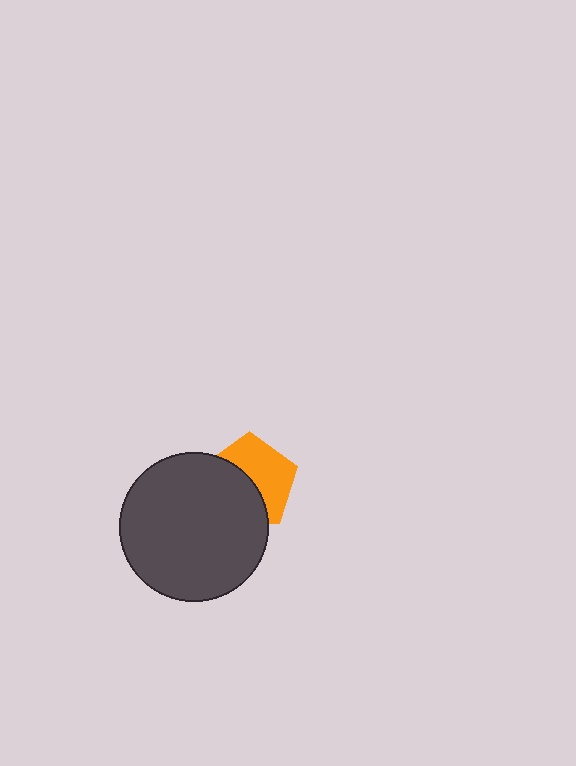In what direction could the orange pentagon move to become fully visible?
The orange pentagon could move toward the upper-right. That would shift it out from behind the dark gray circle entirely.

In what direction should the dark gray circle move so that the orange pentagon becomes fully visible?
The dark gray circle should move toward the lower-left. That is the shortest direction to clear the overlap and leave the orange pentagon fully visible.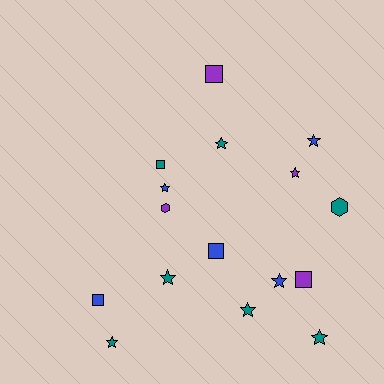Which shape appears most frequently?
Star, with 9 objects.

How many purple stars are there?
There is 1 purple star.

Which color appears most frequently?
Teal, with 7 objects.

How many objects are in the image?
There are 16 objects.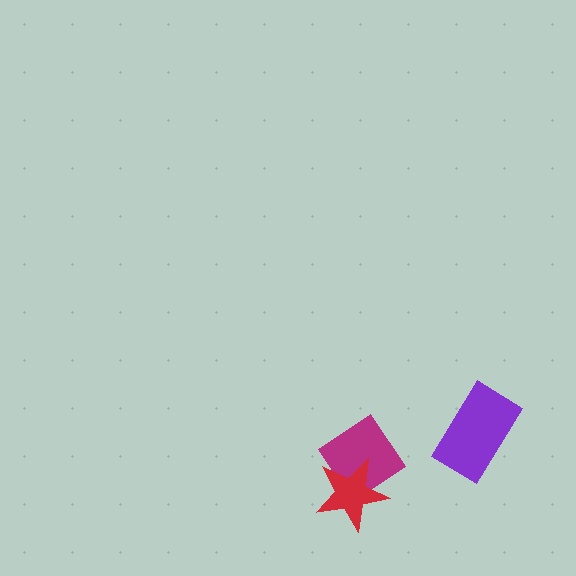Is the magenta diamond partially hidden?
Yes, it is partially covered by another shape.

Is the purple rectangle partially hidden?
No, no other shape covers it.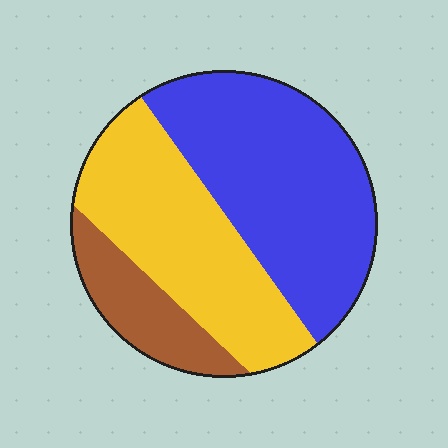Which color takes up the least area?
Brown, at roughly 15%.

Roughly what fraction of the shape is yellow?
Yellow takes up about three eighths (3/8) of the shape.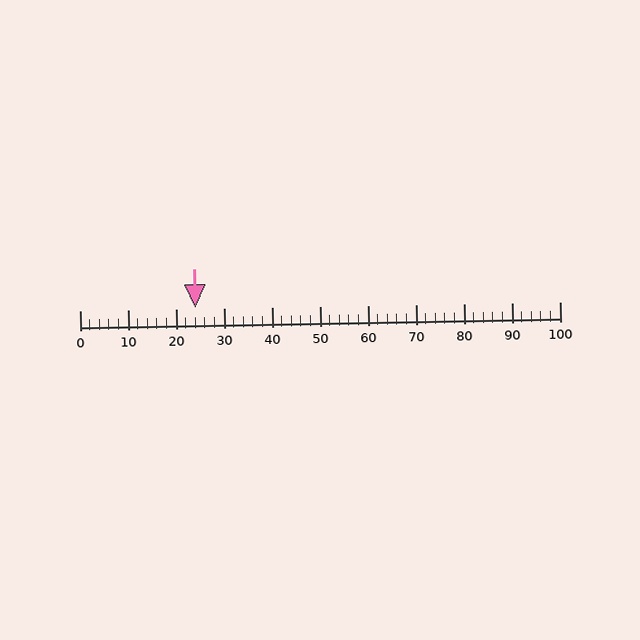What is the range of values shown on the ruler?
The ruler shows values from 0 to 100.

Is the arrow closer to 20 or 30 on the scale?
The arrow is closer to 20.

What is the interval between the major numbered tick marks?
The major tick marks are spaced 10 units apart.